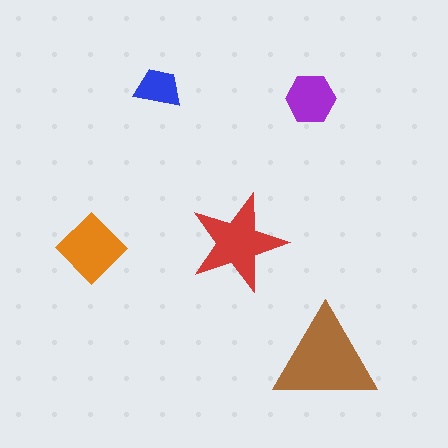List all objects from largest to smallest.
The brown triangle, the red star, the orange diamond, the purple hexagon, the blue trapezoid.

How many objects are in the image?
There are 5 objects in the image.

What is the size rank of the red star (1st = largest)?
2nd.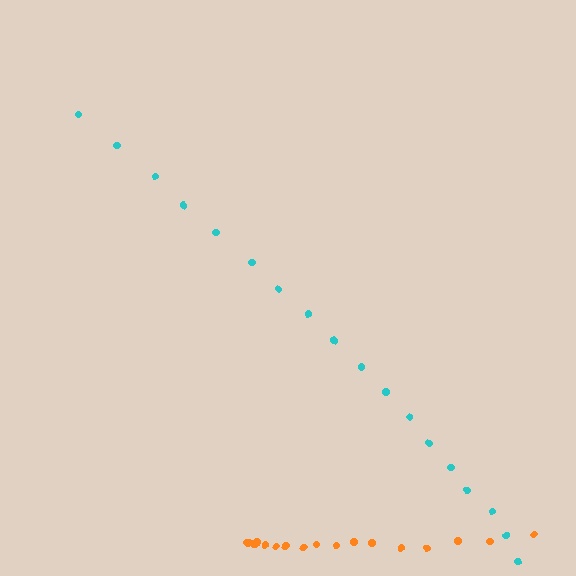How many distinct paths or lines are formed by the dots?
There are 2 distinct paths.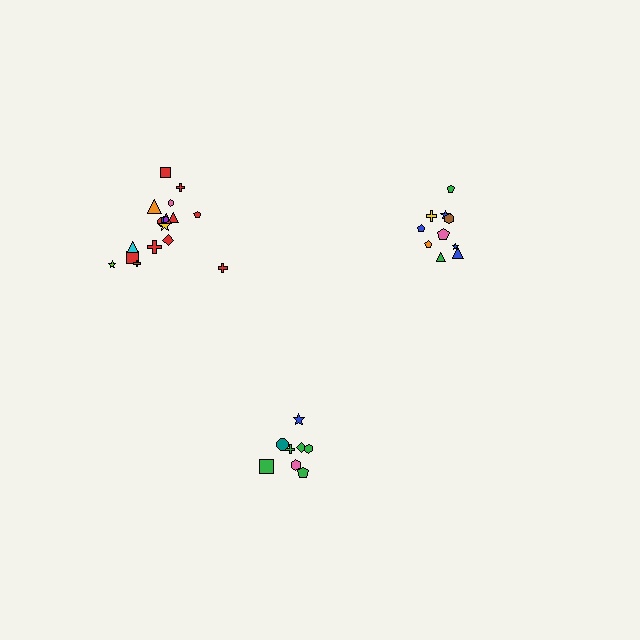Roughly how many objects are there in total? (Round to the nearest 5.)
Roughly 35 objects in total.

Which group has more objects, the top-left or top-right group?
The top-left group.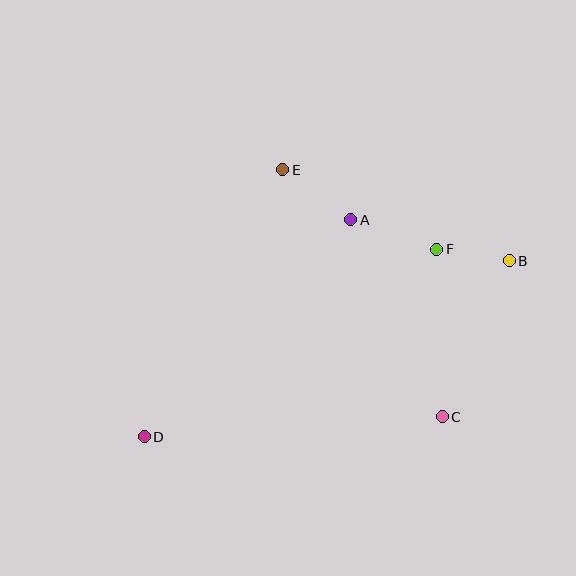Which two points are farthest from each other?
Points B and D are farthest from each other.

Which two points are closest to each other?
Points B and F are closest to each other.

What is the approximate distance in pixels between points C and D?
The distance between C and D is approximately 298 pixels.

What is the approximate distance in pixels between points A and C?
The distance between A and C is approximately 217 pixels.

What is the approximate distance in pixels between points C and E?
The distance between C and E is approximately 294 pixels.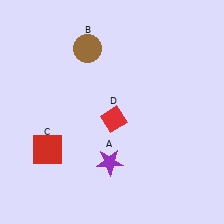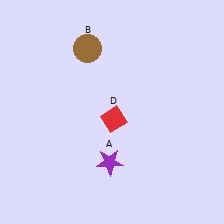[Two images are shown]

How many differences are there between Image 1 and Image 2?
There is 1 difference between the two images.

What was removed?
The red square (C) was removed in Image 2.